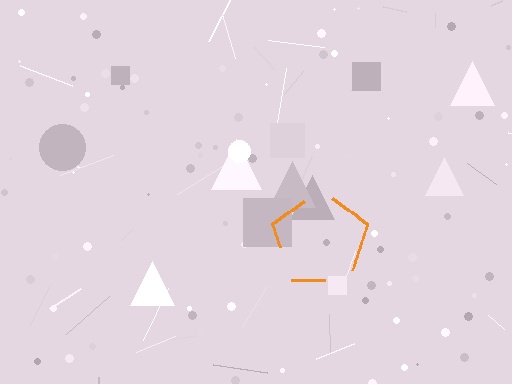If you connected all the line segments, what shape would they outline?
They would outline a pentagon.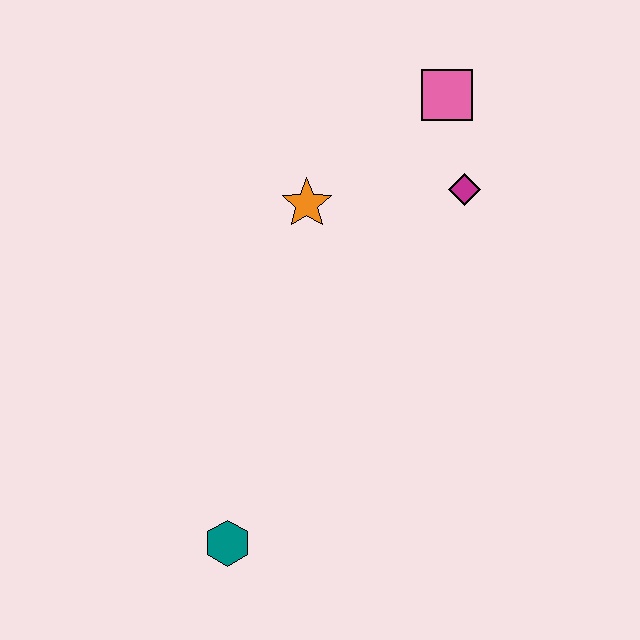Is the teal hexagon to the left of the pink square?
Yes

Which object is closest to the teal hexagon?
The orange star is closest to the teal hexagon.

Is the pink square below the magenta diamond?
No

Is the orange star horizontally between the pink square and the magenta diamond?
No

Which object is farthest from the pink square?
The teal hexagon is farthest from the pink square.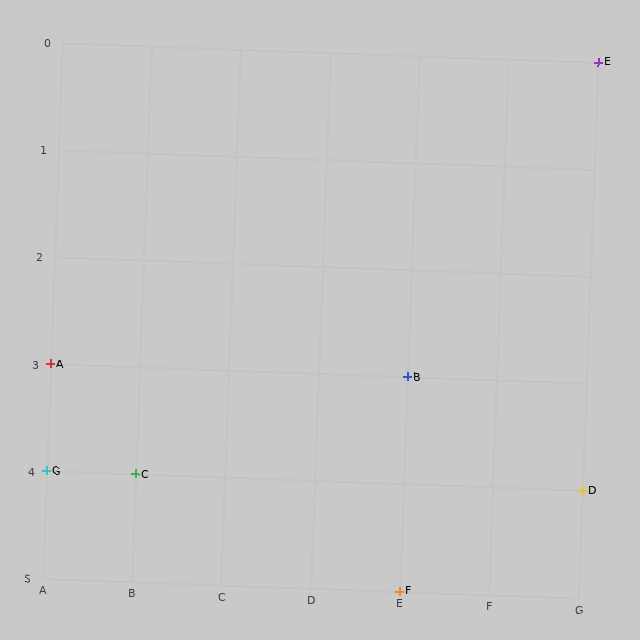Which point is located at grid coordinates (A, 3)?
Point A is at (A, 3).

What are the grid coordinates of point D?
Point D is at grid coordinates (G, 4).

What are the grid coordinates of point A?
Point A is at grid coordinates (A, 3).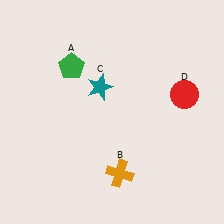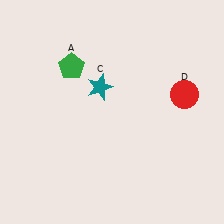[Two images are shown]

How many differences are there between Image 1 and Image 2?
There is 1 difference between the two images.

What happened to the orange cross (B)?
The orange cross (B) was removed in Image 2. It was in the bottom-right area of Image 1.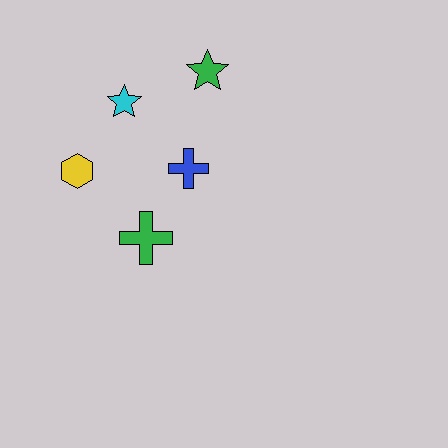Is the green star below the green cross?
No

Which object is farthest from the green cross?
The green star is farthest from the green cross.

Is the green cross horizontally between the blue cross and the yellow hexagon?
Yes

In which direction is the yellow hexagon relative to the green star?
The yellow hexagon is to the left of the green star.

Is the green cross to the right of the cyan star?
Yes